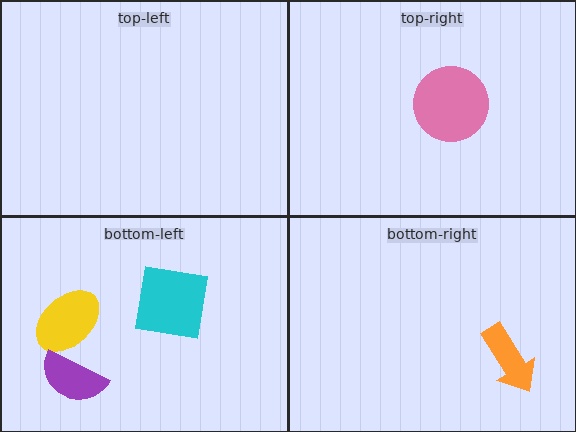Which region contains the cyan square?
The bottom-left region.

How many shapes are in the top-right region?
1.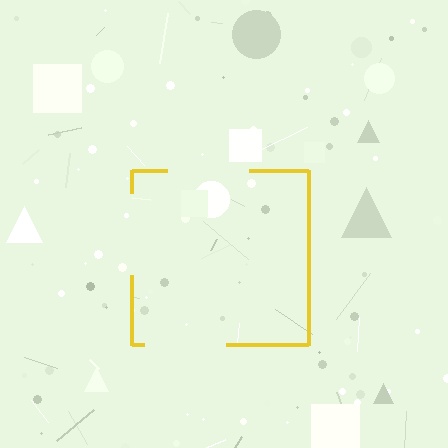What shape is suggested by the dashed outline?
The dashed outline suggests a square.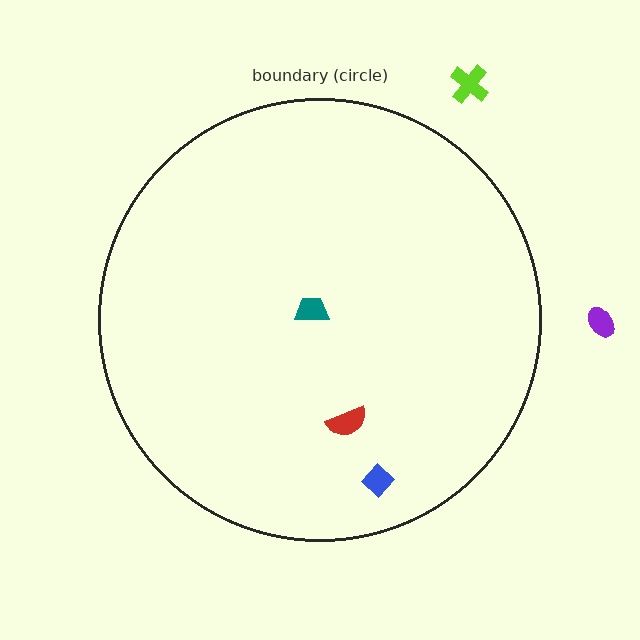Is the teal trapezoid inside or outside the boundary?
Inside.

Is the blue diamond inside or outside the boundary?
Inside.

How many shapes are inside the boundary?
3 inside, 2 outside.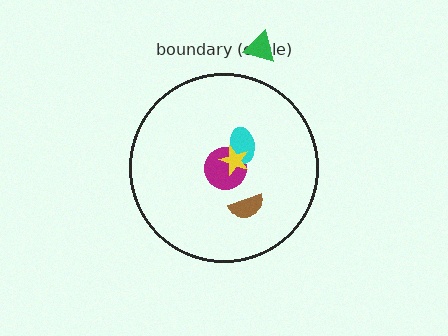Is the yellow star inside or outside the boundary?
Inside.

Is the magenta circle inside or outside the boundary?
Inside.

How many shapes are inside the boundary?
4 inside, 1 outside.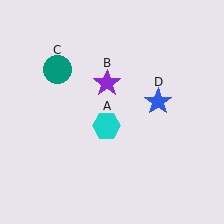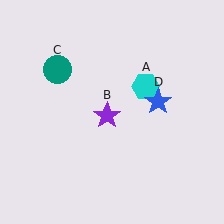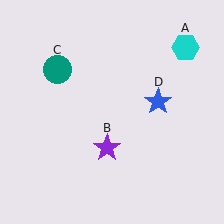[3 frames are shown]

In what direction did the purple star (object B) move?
The purple star (object B) moved down.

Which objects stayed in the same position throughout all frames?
Teal circle (object C) and blue star (object D) remained stationary.